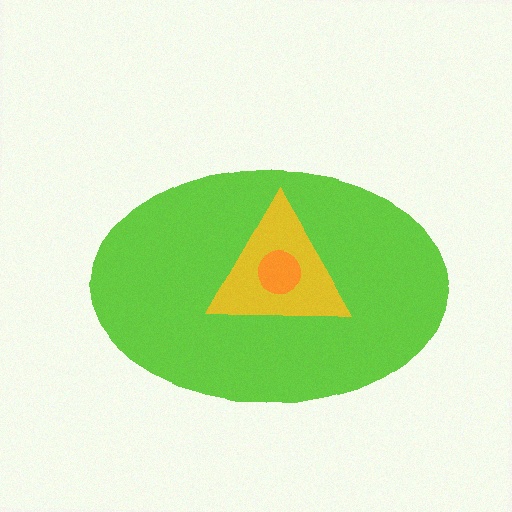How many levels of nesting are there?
3.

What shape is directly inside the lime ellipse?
The yellow triangle.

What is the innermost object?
The orange circle.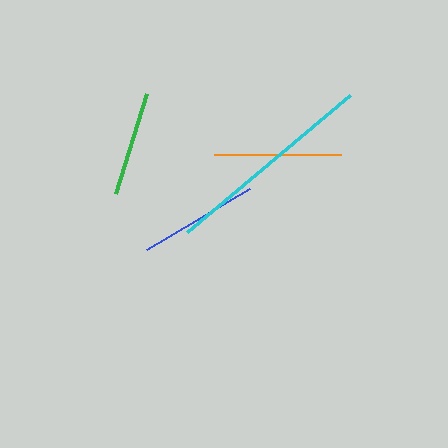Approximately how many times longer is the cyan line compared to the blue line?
The cyan line is approximately 1.8 times the length of the blue line.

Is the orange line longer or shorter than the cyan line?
The cyan line is longer than the orange line.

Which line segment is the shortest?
The green line is the shortest at approximately 105 pixels.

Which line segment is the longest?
The cyan line is the longest at approximately 214 pixels.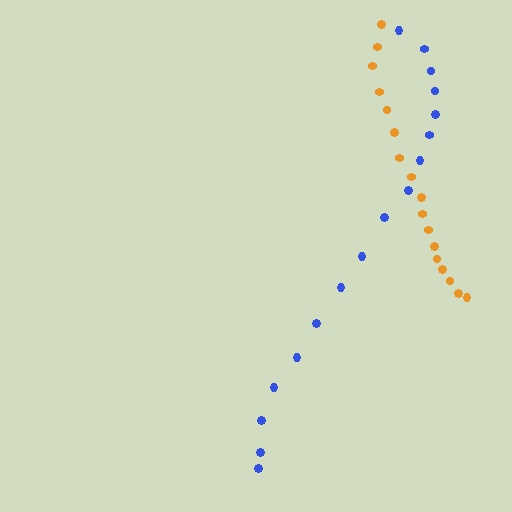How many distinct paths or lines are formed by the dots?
There are 2 distinct paths.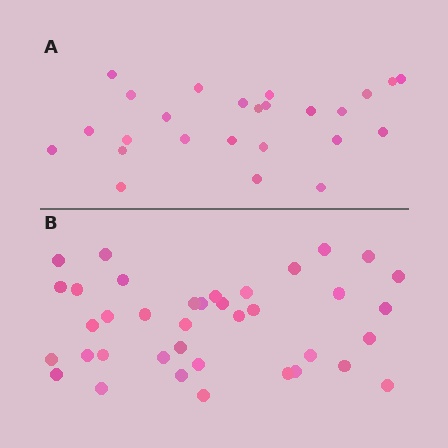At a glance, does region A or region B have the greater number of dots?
Region B (the bottom region) has more dots.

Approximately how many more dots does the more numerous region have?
Region B has approximately 15 more dots than region A.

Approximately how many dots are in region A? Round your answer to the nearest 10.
About 20 dots. (The exact count is 25, which rounds to 20.)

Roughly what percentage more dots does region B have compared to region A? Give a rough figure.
About 50% more.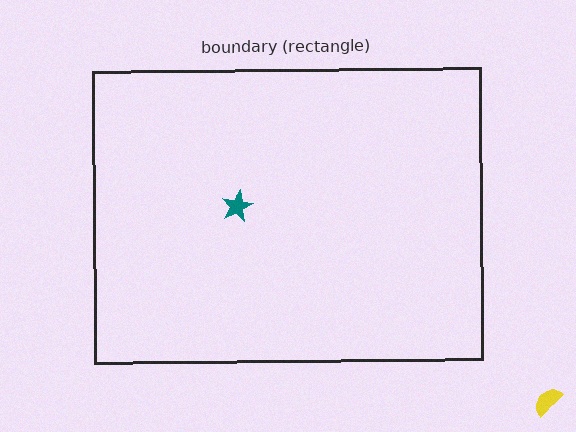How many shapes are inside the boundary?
1 inside, 1 outside.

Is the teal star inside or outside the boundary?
Inside.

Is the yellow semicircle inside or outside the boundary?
Outside.